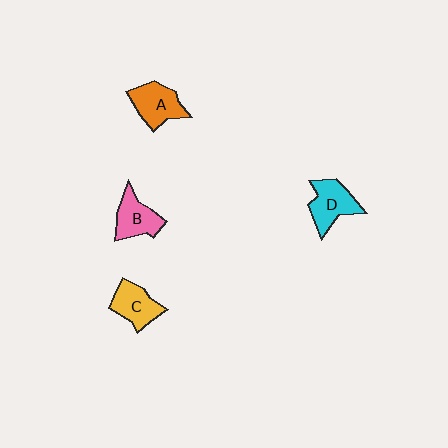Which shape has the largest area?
Shape D (cyan).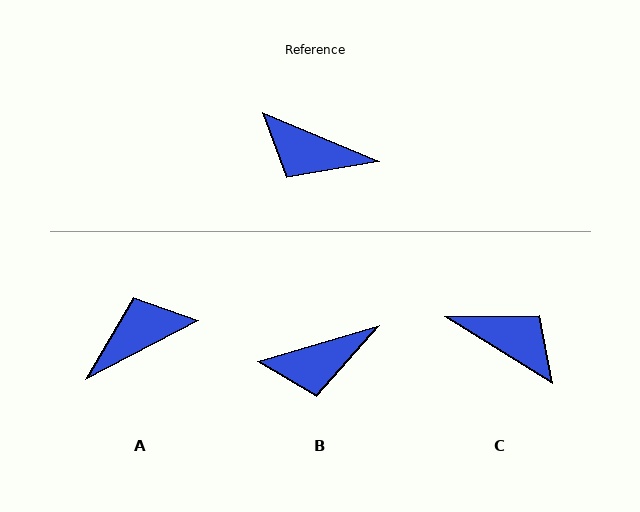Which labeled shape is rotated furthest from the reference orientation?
C, about 171 degrees away.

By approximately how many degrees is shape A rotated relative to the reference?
Approximately 130 degrees clockwise.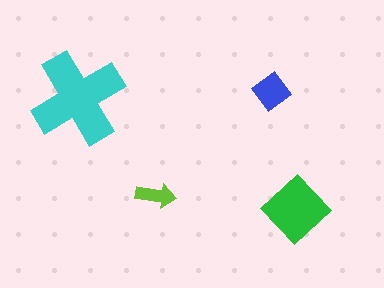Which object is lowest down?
The green diamond is bottommost.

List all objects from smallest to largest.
The lime arrow, the blue diamond, the green diamond, the cyan cross.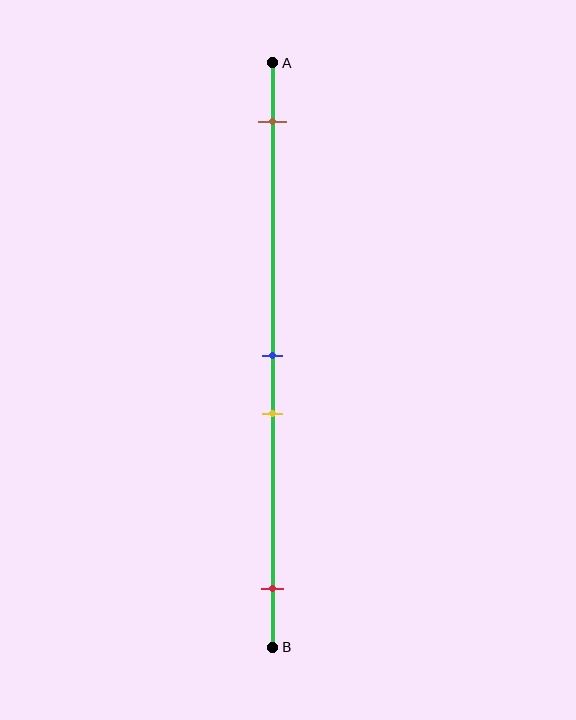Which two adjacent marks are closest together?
The blue and yellow marks are the closest adjacent pair.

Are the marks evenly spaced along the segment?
No, the marks are not evenly spaced.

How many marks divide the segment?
There are 4 marks dividing the segment.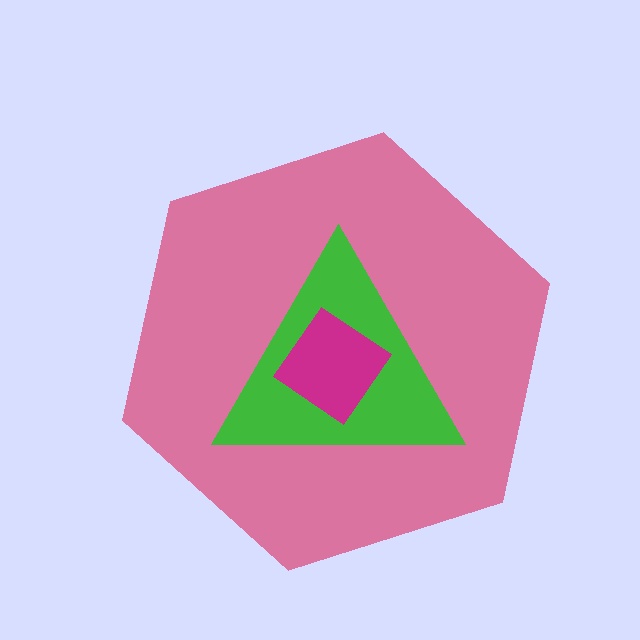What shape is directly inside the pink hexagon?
The green triangle.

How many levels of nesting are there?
3.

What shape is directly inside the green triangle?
The magenta diamond.